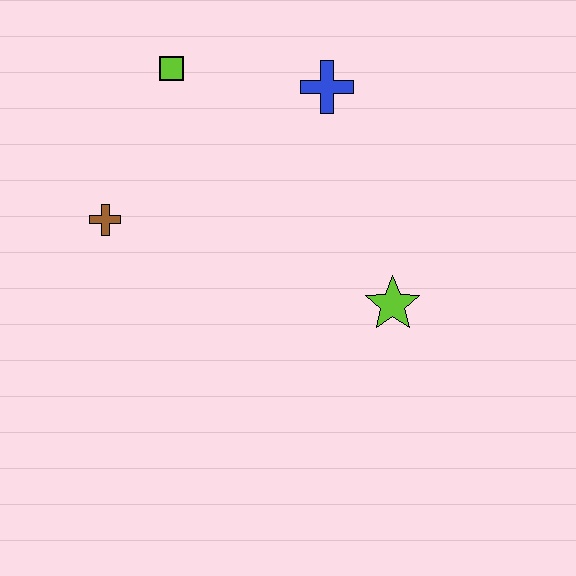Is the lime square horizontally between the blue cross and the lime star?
No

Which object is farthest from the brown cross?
The lime star is farthest from the brown cross.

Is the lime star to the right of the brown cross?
Yes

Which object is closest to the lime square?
The blue cross is closest to the lime square.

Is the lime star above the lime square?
No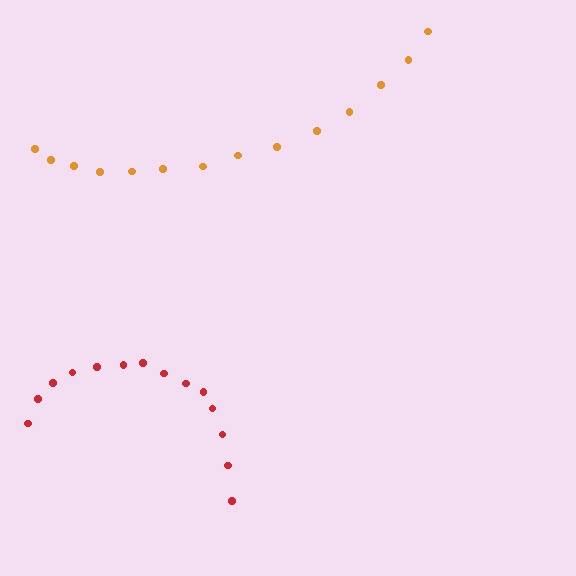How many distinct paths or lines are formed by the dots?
There are 2 distinct paths.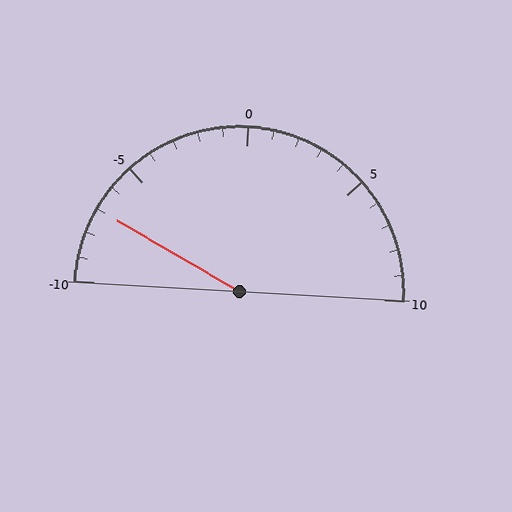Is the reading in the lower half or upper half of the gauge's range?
The reading is in the lower half of the range (-10 to 10).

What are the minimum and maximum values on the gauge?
The gauge ranges from -10 to 10.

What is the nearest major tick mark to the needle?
The nearest major tick mark is -5.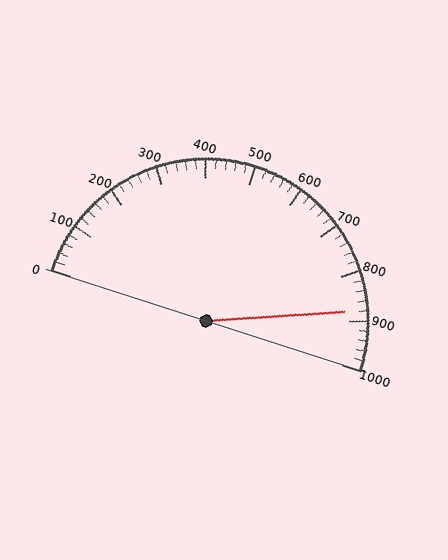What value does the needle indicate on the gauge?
The needle indicates approximately 880.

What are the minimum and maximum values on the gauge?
The gauge ranges from 0 to 1000.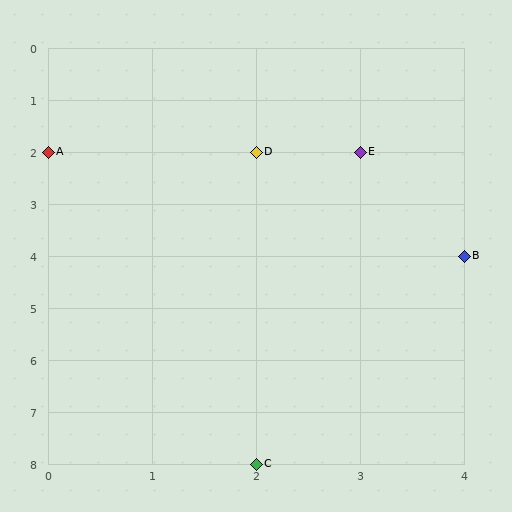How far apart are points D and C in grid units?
Points D and C are 6 rows apart.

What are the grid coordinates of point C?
Point C is at grid coordinates (2, 8).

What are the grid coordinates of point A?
Point A is at grid coordinates (0, 2).